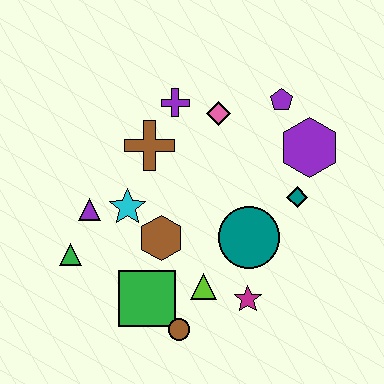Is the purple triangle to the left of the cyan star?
Yes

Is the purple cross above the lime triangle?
Yes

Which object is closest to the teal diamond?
The purple hexagon is closest to the teal diamond.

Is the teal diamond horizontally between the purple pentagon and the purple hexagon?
Yes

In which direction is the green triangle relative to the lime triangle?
The green triangle is to the left of the lime triangle.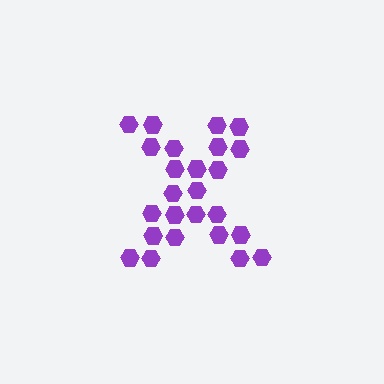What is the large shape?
The large shape is the letter X.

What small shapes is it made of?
It is made of small hexagons.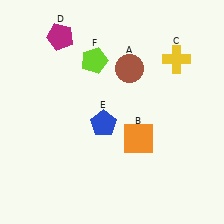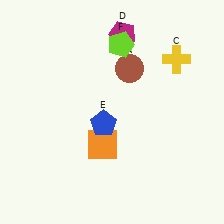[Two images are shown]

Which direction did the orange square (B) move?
The orange square (B) moved left.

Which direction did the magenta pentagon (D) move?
The magenta pentagon (D) moved right.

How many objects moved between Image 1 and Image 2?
3 objects moved between the two images.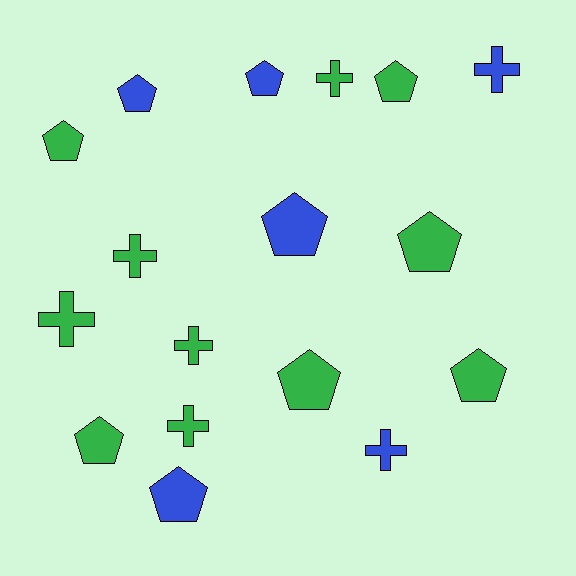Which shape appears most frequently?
Pentagon, with 10 objects.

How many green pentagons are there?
There are 6 green pentagons.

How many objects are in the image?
There are 17 objects.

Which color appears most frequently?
Green, with 11 objects.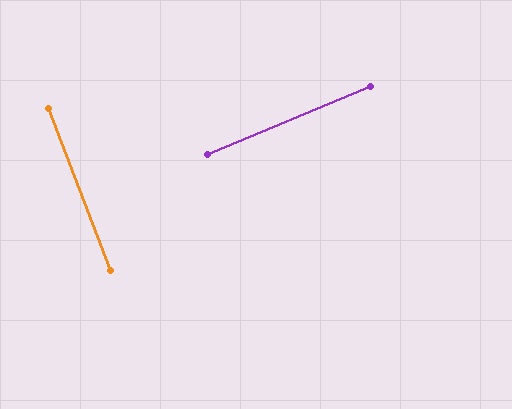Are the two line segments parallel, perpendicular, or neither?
Perpendicular — they meet at approximately 88°.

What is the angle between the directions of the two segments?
Approximately 88 degrees.